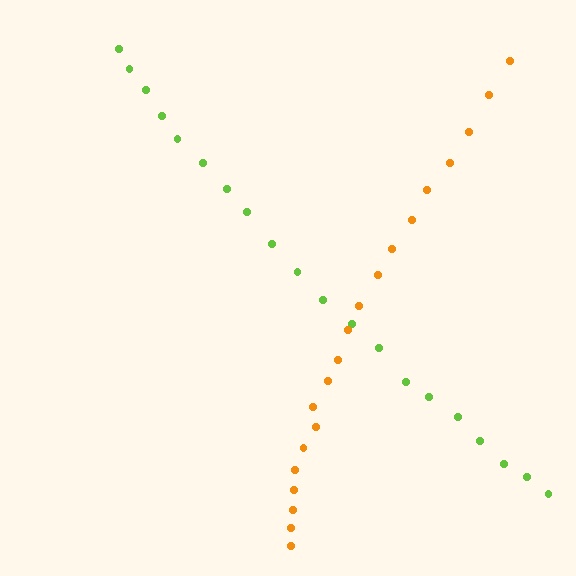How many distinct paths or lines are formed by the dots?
There are 2 distinct paths.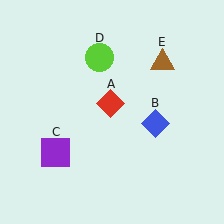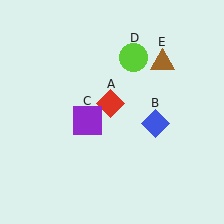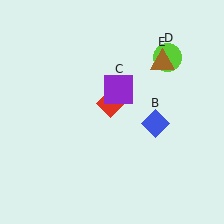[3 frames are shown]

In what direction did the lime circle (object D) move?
The lime circle (object D) moved right.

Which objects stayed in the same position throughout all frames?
Red diamond (object A) and blue diamond (object B) and brown triangle (object E) remained stationary.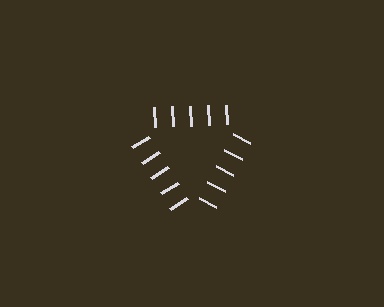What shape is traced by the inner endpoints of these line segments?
An illusory triangle — the line segments terminate on its edges but no continuous stroke is drawn.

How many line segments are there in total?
15 — 5 along each of the 3 edges.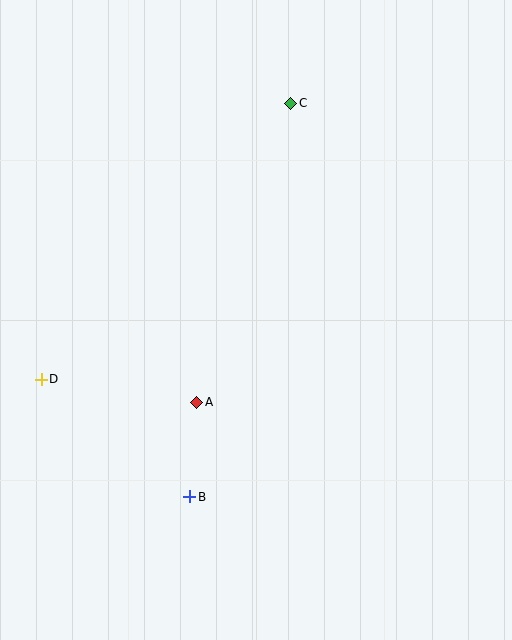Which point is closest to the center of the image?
Point A at (197, 402) is closest to the center.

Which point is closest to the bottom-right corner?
Point B is closest to the bottom-right corner.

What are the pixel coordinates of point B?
Point B is at (190, 497).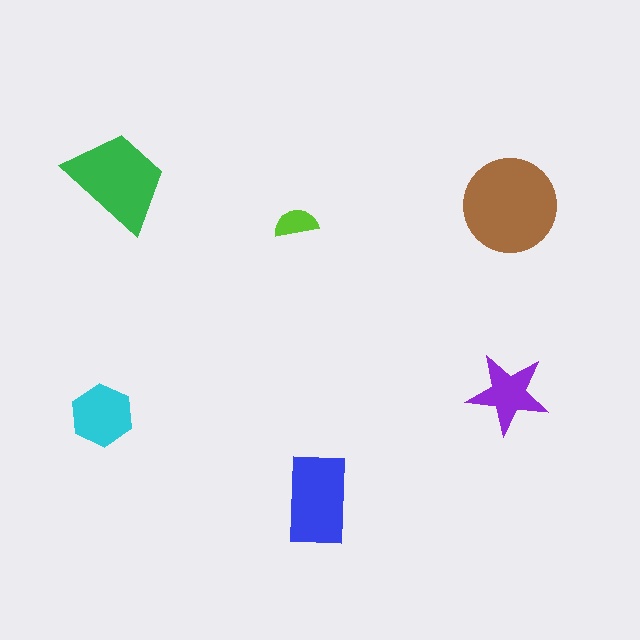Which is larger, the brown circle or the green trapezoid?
The brown circle.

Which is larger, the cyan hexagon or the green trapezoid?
The green trapezoid.